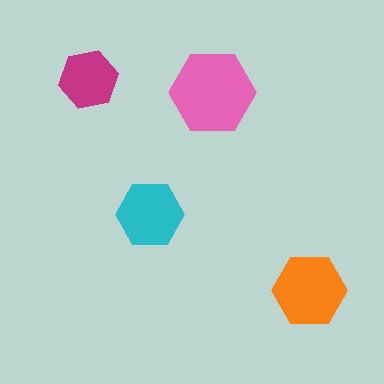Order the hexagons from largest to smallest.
the pink one, the orange one, the cyan one, the magenta one.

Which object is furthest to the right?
The orange hexagon is rightmost.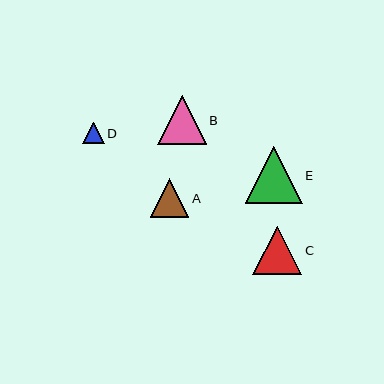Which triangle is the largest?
Triangle E is the largest with a size of approximately 57 pixels.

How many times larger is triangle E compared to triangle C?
Triangle E is approximately 1.2 times the size of triangle C.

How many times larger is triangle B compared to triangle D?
Triangle B is approximately 2.3 times the size of triangle D.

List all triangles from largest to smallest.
From largest to smallest: E, C, B, A, D.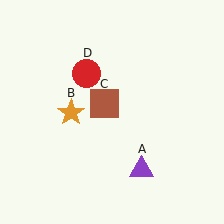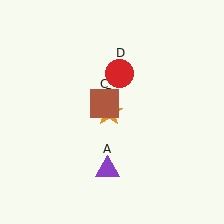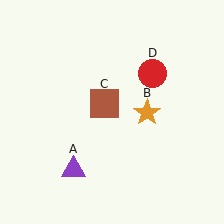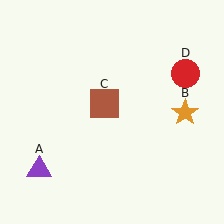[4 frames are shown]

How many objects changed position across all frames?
3 objects changed position: purple triangle (object A), orange star (object B), red circle (object D).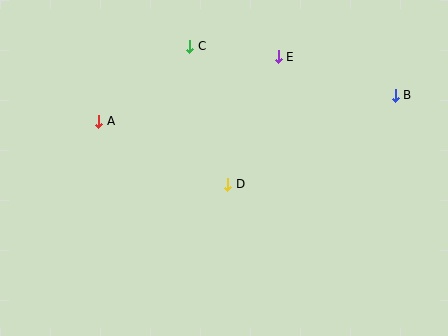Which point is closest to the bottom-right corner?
Point B is closest to the bottom-right corner.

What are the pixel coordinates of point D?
Point D is at (228, 184).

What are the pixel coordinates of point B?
Point B is at (395, 95).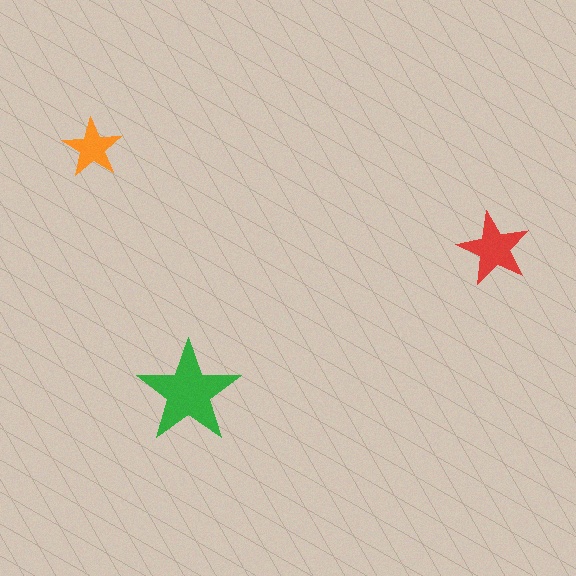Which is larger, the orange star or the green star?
The green one.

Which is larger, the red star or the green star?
The green one.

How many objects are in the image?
There are 3 objects in the image.